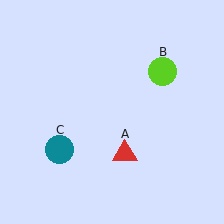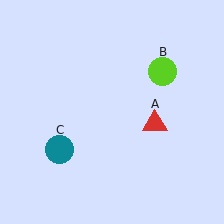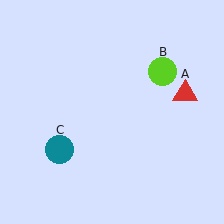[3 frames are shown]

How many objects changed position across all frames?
1 object changed position: red triangle (object A).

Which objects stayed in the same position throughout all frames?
Lime circle (object B) and teal circle (object C) remained stationary.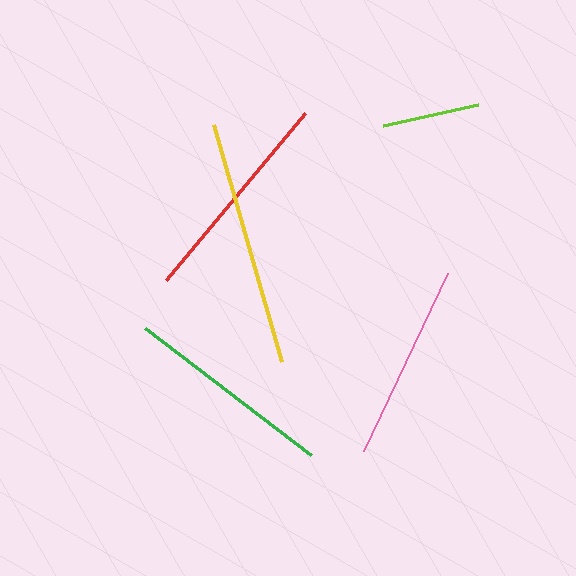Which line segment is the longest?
The yellow line is the longest at approximately 246 pixels.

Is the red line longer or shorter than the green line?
The red line is longer than the green line.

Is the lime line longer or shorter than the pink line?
The pink line is longer than the lime line.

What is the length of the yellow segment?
The yellow segment is approximately 246 pixels long.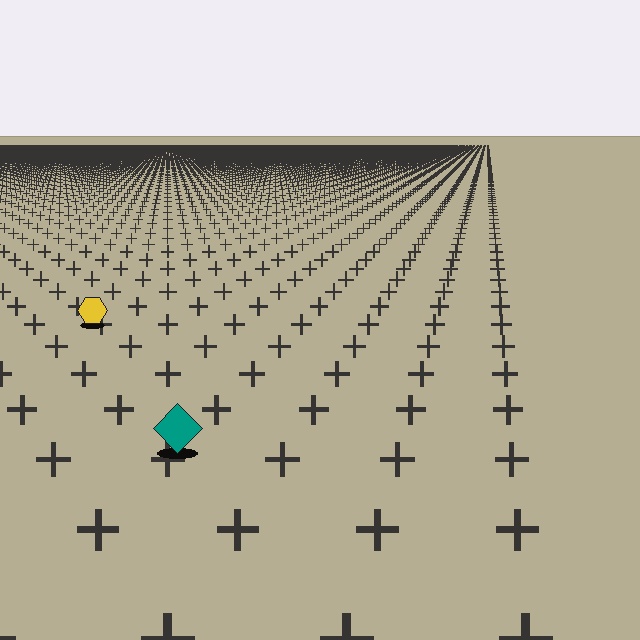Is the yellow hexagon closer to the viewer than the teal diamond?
No. The teal diamond is closer — you can tell from the texture gradient: the ground texture is coarser near it.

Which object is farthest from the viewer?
The yellow hexagon is farthest from the viewer. It appears smaller and the ground texture around it is denser.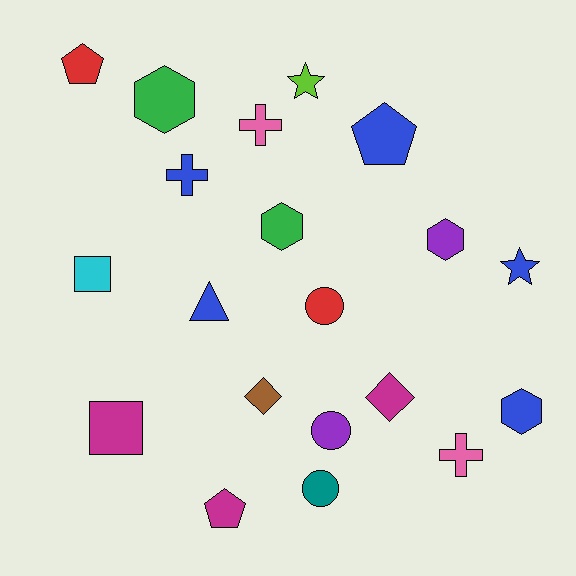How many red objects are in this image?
There are 2 red objects.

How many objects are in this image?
There are 20 objects.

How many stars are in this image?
There are 2 stars.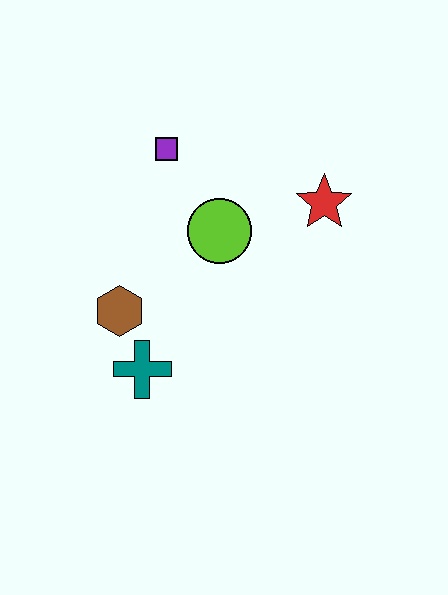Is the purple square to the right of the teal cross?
Yes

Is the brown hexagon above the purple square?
No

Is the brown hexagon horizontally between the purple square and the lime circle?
No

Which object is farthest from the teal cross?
The red star is farthest from the teal cross.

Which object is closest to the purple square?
The lime circle is closest to the purple square.